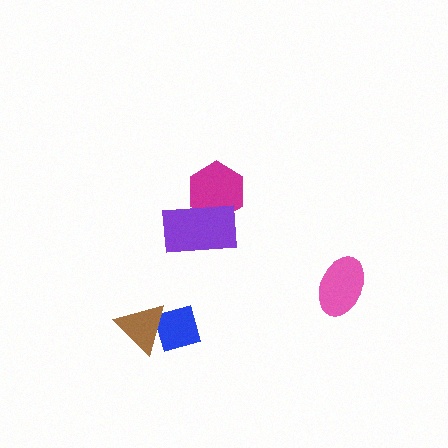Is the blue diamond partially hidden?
Yes, it is partially covered by another shape.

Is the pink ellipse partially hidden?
No, no other shape covers it.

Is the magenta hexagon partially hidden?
Yes, it is partially covered by another shape.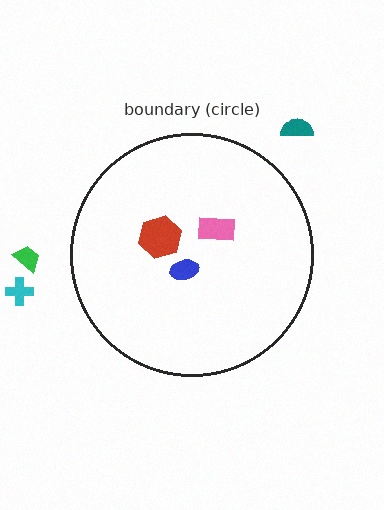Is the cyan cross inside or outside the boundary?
Outside.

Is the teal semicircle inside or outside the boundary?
Outside.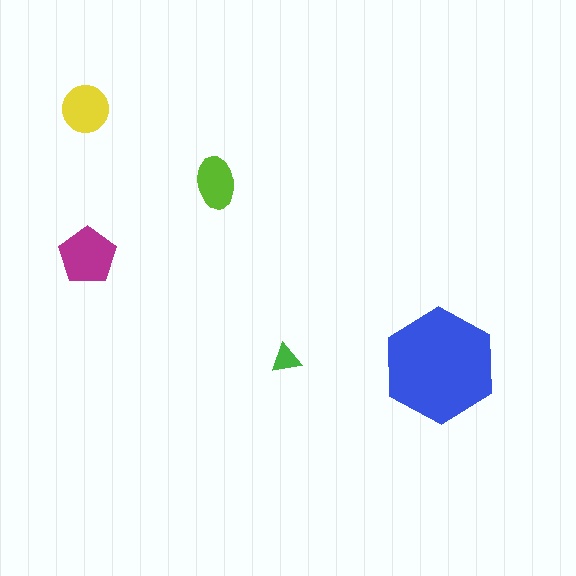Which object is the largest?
The blue hexagon.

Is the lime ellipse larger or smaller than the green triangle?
Larger.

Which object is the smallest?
The green triangle.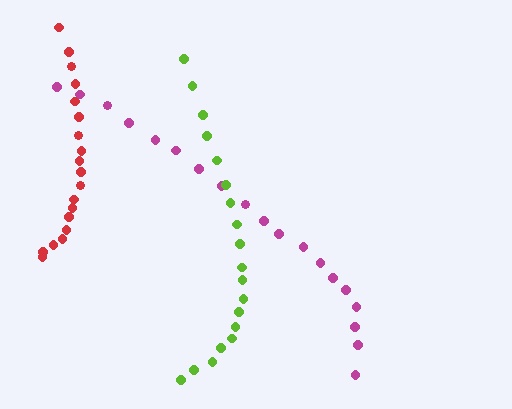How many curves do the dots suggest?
There are 3 distinct paths.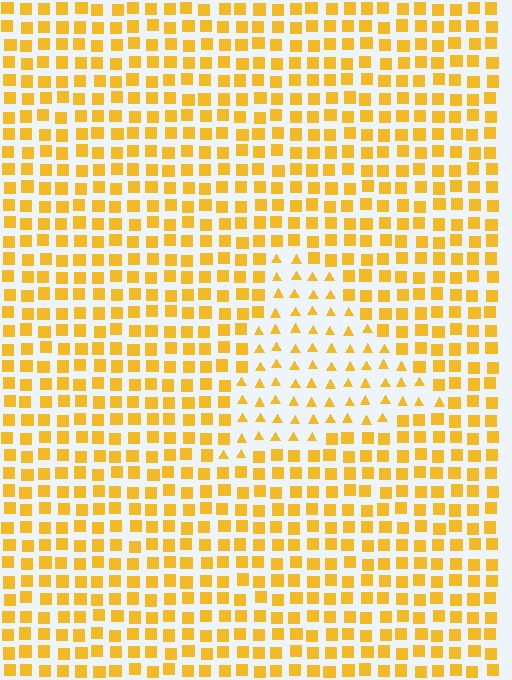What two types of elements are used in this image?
The image uses triangles inside the triangle region and squares outside it.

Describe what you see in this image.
The image is filled with small yellow elements arranged in a uniform grid. A triangle-shaped region contains triangles, while the surrounding area contains squares. The boundary is defined purely by the change in element shape.